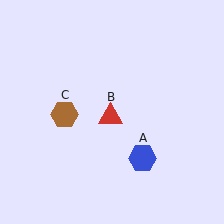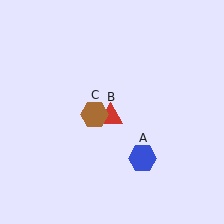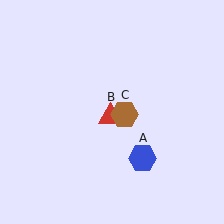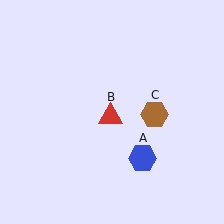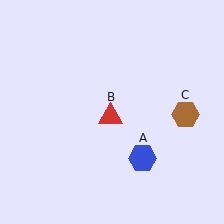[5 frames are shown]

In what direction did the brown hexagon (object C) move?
The brown hexagon (object C) moved right.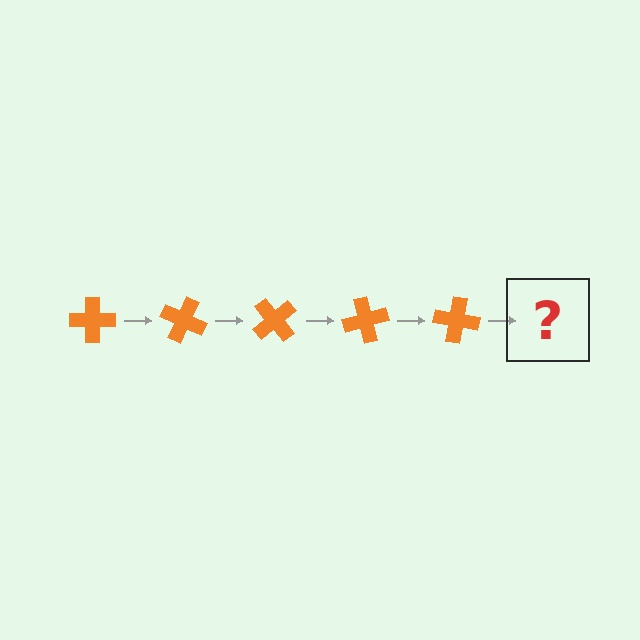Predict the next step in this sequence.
The next step is an orange cross rotated 125 degrees.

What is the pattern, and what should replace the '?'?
The pattern is that the cross rotates 25 degrees each step. The '?' should be an orange cross rotated 125 degrees.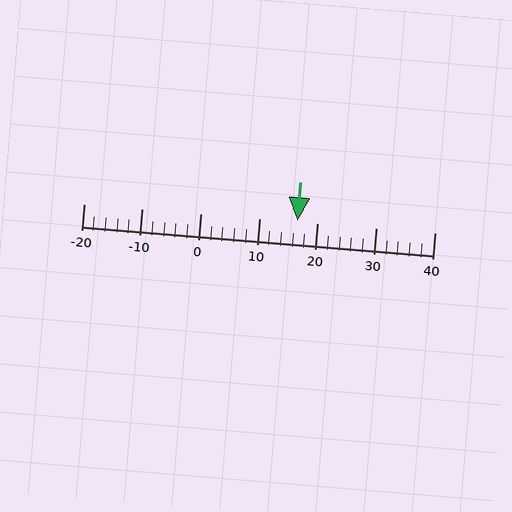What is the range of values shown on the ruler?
The ruler shows values from -20 to 40.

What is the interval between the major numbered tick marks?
The major tick marks are spaced 10 units apart.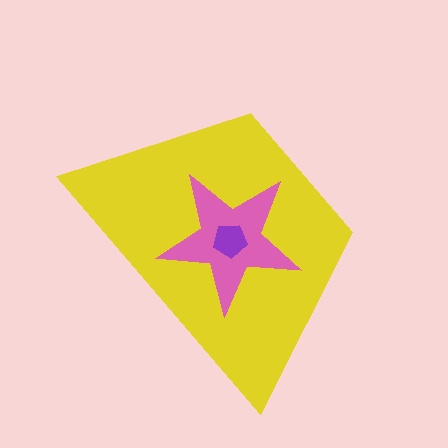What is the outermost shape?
The yellow trapezoid.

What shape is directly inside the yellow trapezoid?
The pink star.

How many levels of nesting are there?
3.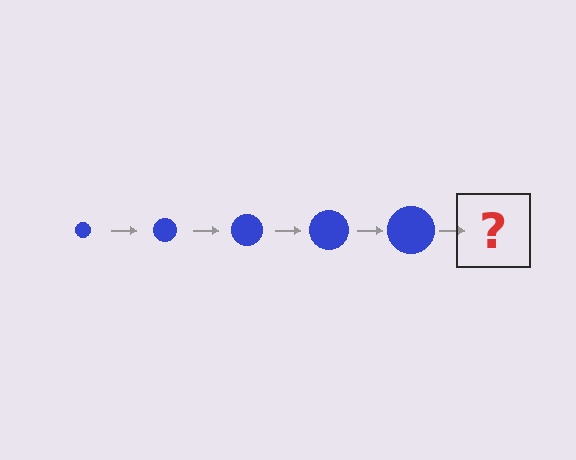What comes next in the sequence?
The next element should be a blue circle, larger than the previous one.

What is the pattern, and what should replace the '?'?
The pattern is that the circle gets progressively larger each step. The '?' should be a blue circle, larger than the previous one.